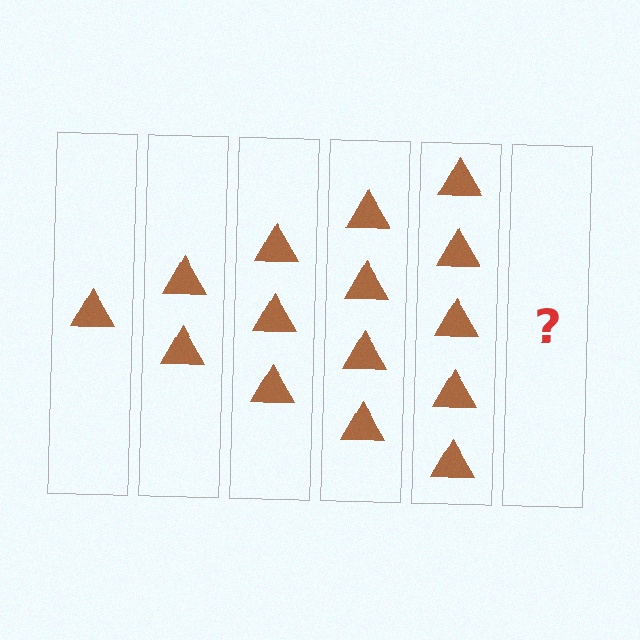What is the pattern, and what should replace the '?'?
The pattern is that each step adds one more triangle. The '?' should be 6 triangles.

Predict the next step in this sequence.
The next step is 6 triangles.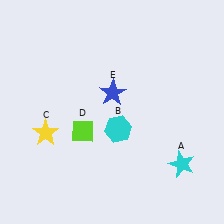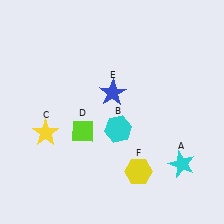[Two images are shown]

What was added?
A yellow hexagon (F) was added in Image 2.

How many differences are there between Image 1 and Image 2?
There is 1 difference between the two images.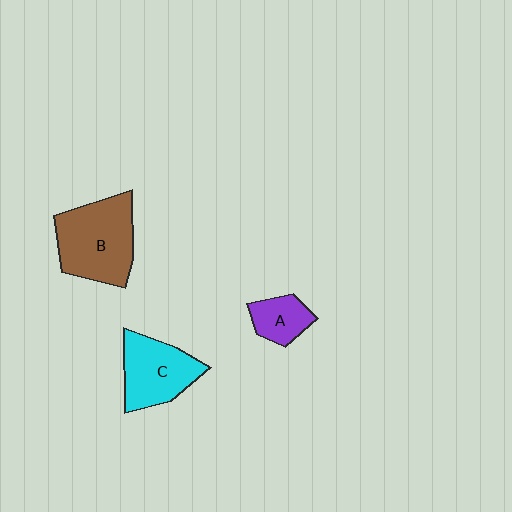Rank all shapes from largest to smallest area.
From largest to smallest: B (brown), C (cyan), A (purple).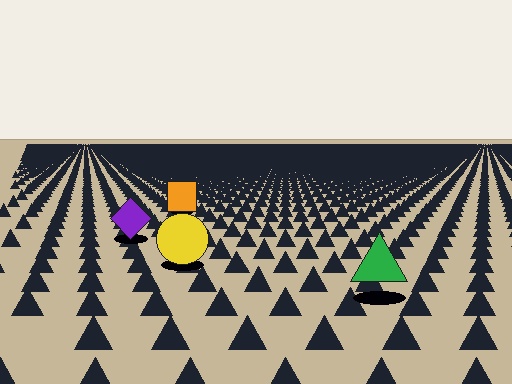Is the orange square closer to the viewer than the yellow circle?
No. The yellow circle is closer — you can tell from the texture gradient: the ground texture is coarser near it.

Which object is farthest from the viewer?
The orange square is farthest from the viewer. It appears smaller and the ground texture around it is denser.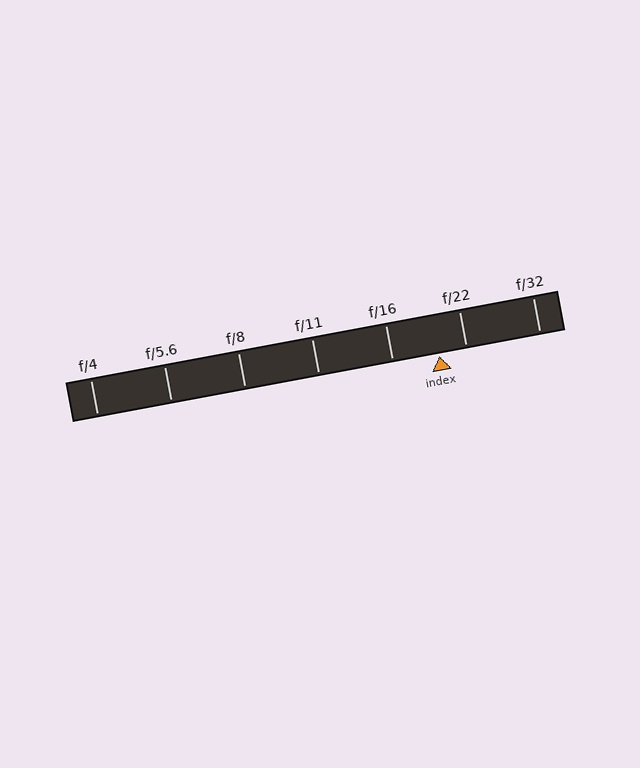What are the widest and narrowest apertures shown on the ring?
The widest aperture shown is f/4 and the narrowest is f/32.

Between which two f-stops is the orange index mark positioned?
The index mark is between f/16 and f/22.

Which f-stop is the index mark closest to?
The index mark is closest to f/22.